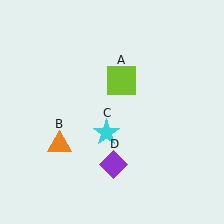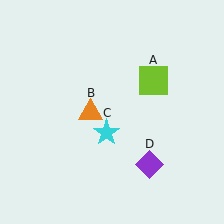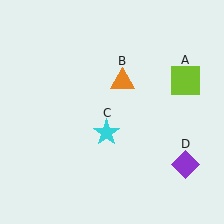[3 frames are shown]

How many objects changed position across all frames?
3 objects changed position: lime square (object A), orange triangle (object B), purple diamond (object D).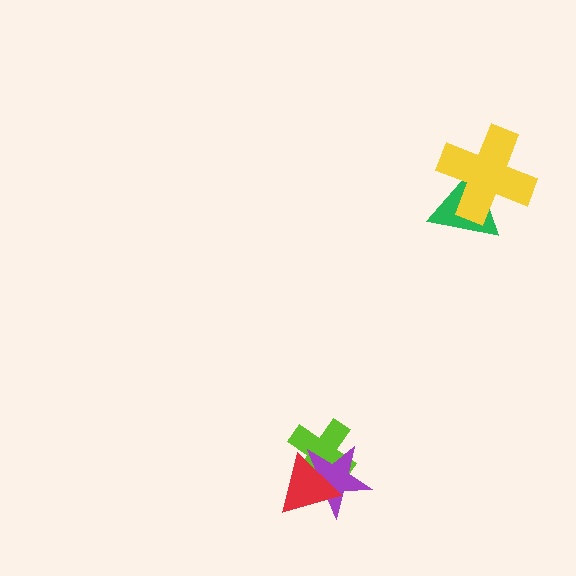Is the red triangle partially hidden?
No, no other shape covers it.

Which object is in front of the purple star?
The red triangle is in front of the purple star.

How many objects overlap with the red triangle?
2 objects overlap with the red triangle.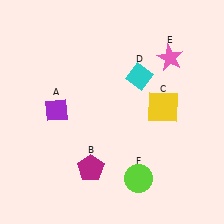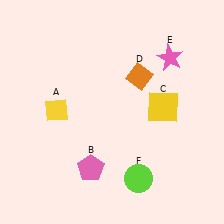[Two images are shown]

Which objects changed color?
A changed from purple to yellow. B changed from magenta to pink. D changed from cyan to orange.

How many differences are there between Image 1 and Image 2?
There are 3 differences between the two images.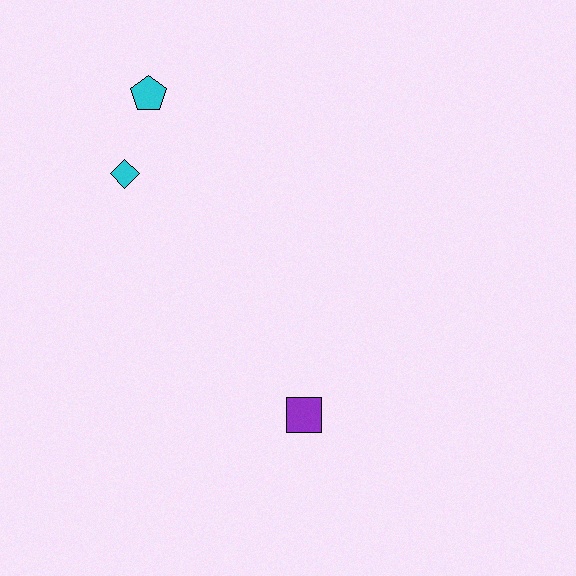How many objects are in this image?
There are 3 objects.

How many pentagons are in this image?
There is 1 pentagon.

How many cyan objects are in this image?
There are 2 cyan objects.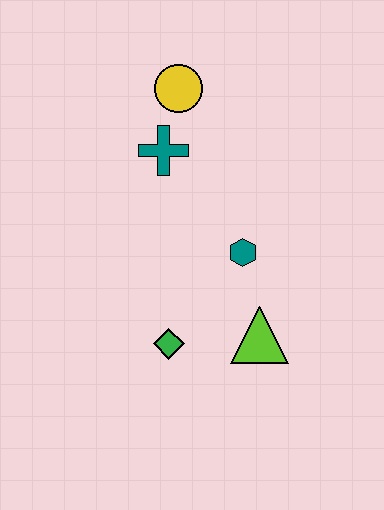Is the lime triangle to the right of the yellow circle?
Yes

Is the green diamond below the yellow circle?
Yes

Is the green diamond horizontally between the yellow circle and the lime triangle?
No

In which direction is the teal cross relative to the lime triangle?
The teal cross is above the lime triangle.